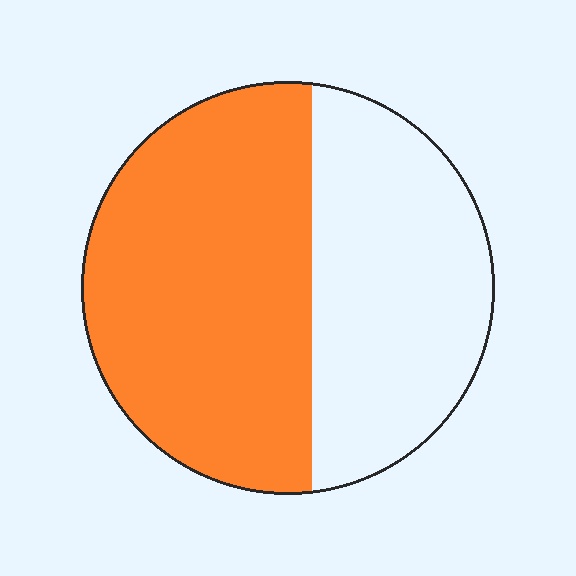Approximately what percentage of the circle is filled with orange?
Approximately 55%.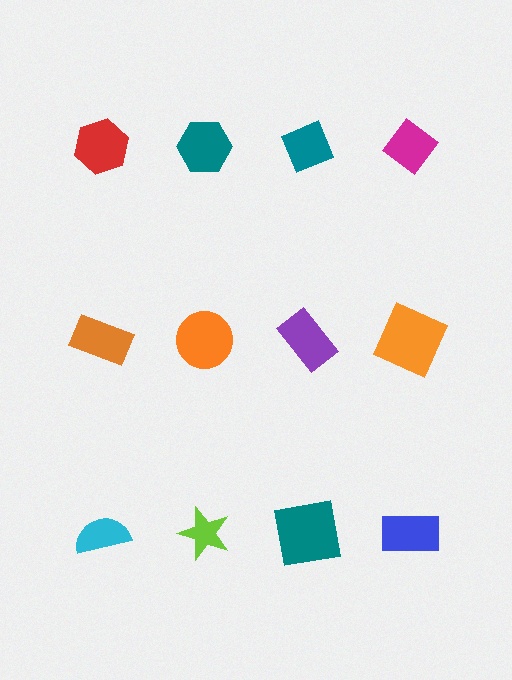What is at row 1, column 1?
A red hexagon.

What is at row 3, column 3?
A teal square.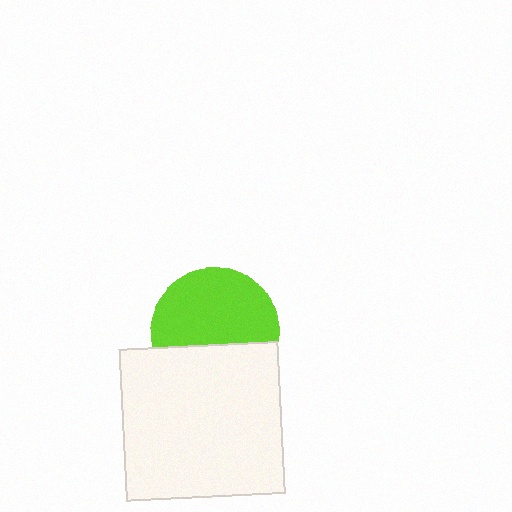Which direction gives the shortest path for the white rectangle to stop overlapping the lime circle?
Moving down gives the shortest separation.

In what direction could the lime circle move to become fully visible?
The lime circle could move up. That would shift it out from behind the white rectangle entirely.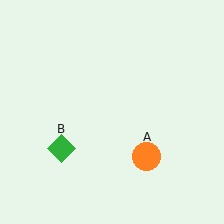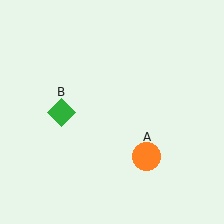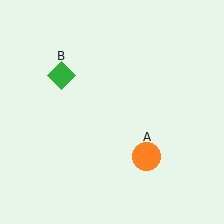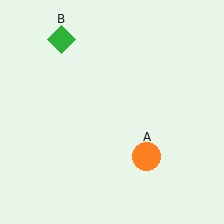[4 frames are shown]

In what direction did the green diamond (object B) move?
The green diamond (object B) moved up.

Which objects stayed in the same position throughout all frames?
Orange circle (object A) remained stationary.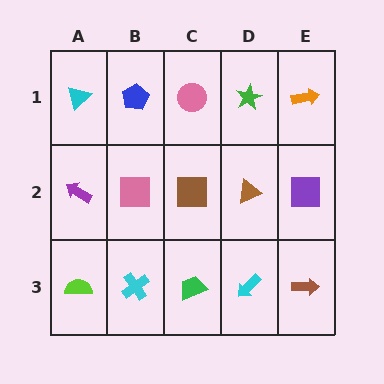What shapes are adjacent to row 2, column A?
A cyan triangle (row 1, column A), a lime semicircle (row 3, column A), a pink square (row 2, column B).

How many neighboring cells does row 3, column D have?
3.